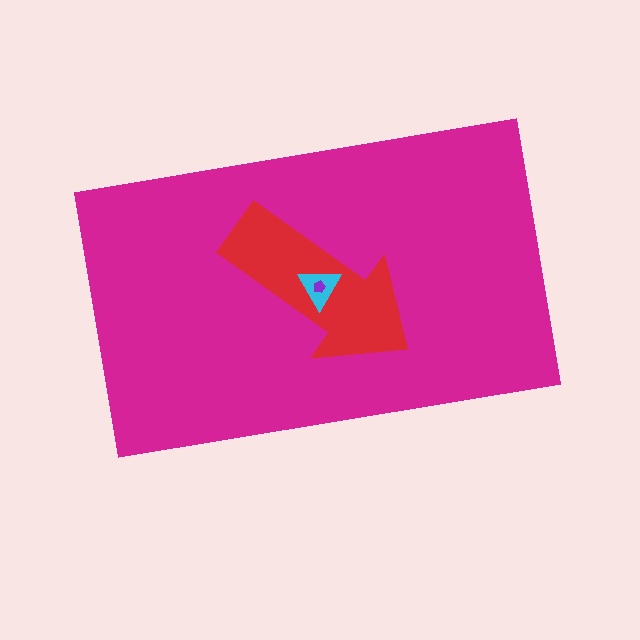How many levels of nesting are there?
4.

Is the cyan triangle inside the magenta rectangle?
Yes.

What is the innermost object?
The purple pentagon.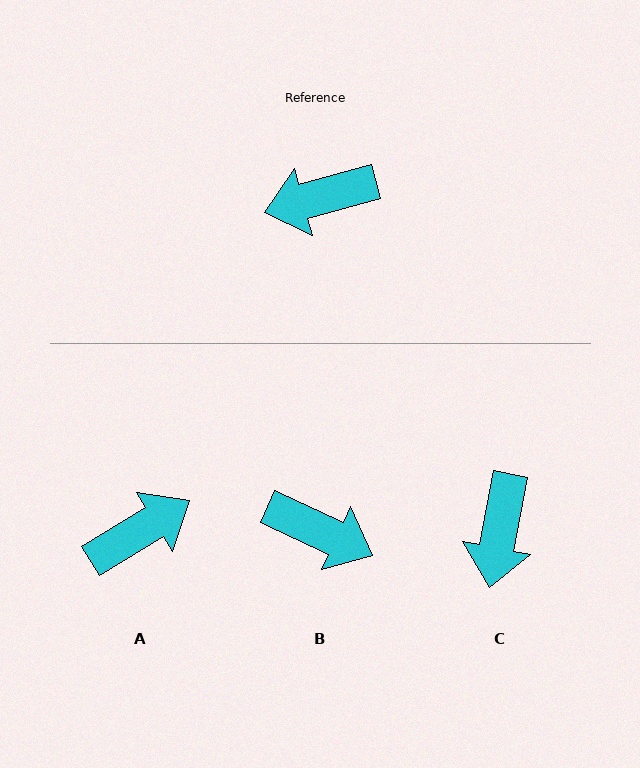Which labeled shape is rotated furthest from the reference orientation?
A, about 164 degrees away.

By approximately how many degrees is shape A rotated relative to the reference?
Approximately 164 degrees clockwise.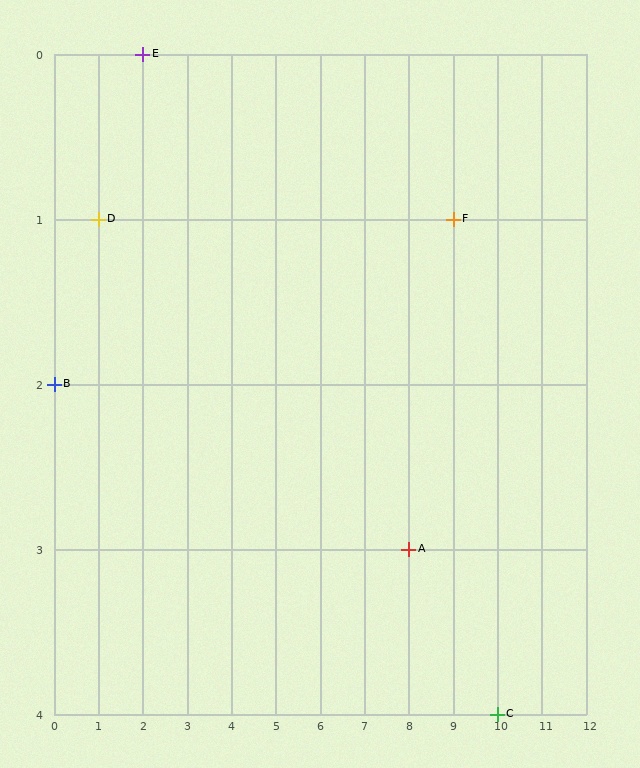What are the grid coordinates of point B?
Point B is at grid coordinates (0, 2).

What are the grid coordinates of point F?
Point F is at grid coordinates (9, 1).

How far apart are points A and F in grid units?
Points A and F are 1 column and 2 rows apart (about 2.2 grid units diagonally).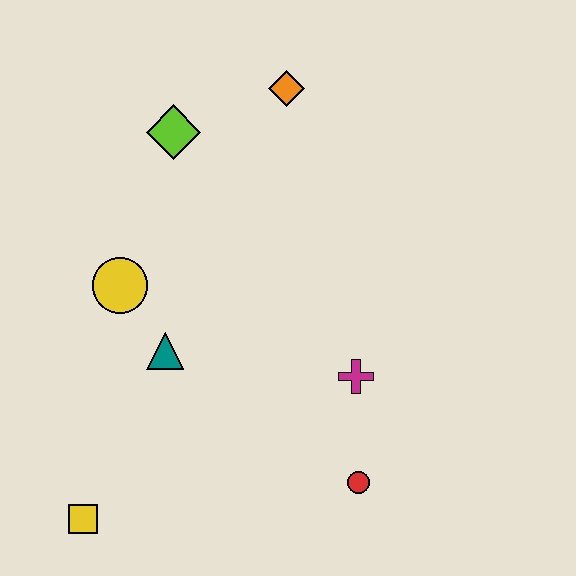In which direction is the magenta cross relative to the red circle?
The magenta cross is above the red circle.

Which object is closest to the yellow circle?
The teal triangle is closest to the yellow circle.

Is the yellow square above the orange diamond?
No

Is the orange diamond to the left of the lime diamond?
No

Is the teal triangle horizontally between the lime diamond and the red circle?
No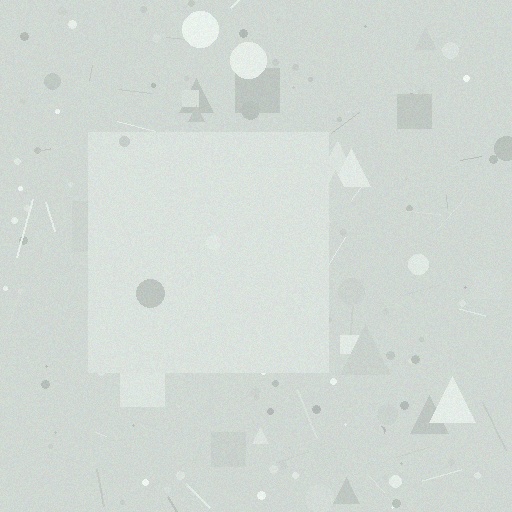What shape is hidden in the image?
A square is hidden in the image.